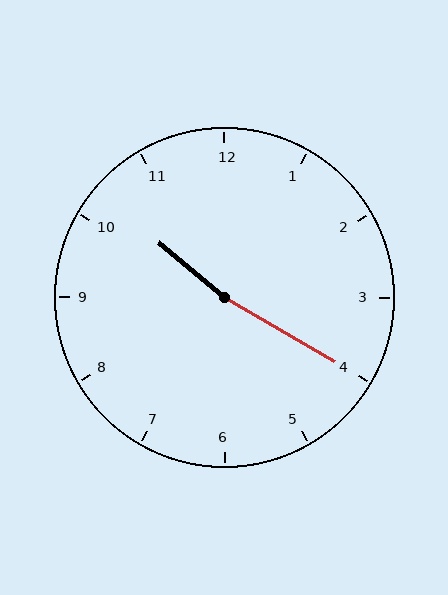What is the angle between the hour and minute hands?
Approximately 170 degrees.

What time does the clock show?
10:20.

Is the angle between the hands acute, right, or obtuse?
It is obtuse.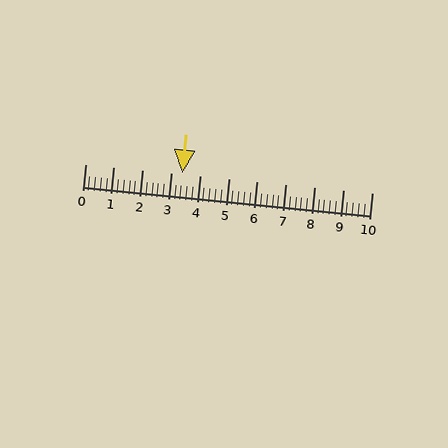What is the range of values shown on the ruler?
The ruler shows values from 0 to 10.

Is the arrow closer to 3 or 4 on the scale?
The arrow is closer to 3.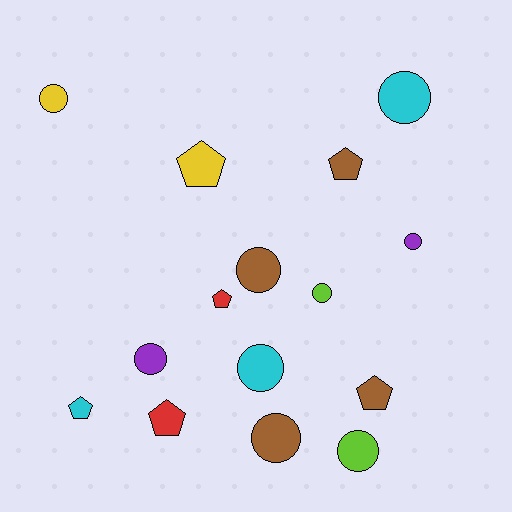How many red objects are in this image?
There are 2 red objects.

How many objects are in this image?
There are 15 objects.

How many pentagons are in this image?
There are 6 pentagons.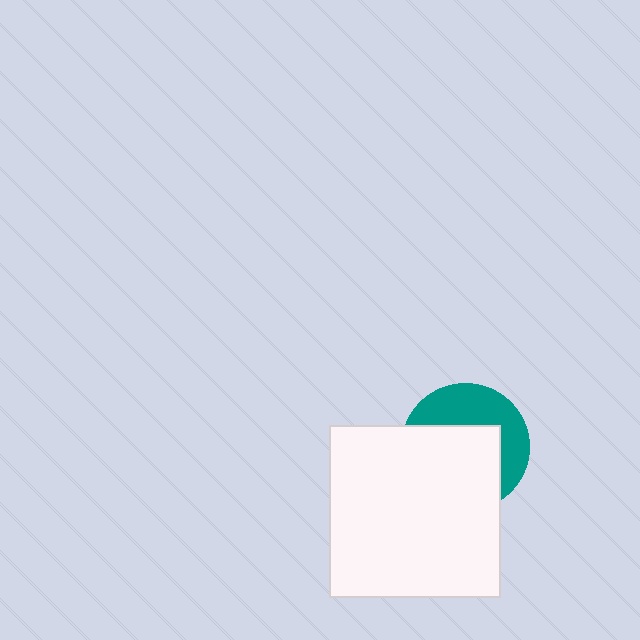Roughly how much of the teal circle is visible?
A small part of it is visible (roughly 42%).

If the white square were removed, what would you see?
You would see the complete teal circle.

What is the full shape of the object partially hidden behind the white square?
The partially hidden object is a teal circle.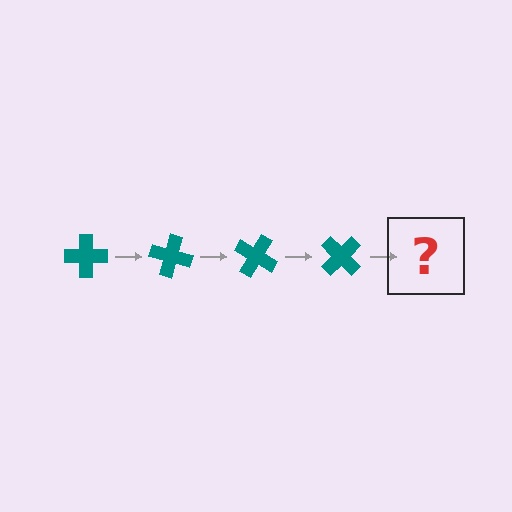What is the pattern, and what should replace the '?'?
The pattern is that the cross rotates 15 degrees each step. The '?' should be a teal cross rotated 60 degrees.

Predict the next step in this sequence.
The next step is a teal cross rotated 60 degrees.